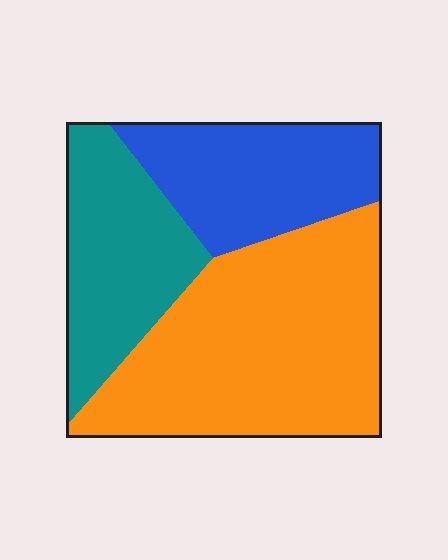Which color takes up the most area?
Orange, at roughly 50%.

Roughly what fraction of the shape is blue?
Blue covers 25% of the shape.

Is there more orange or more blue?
Orange.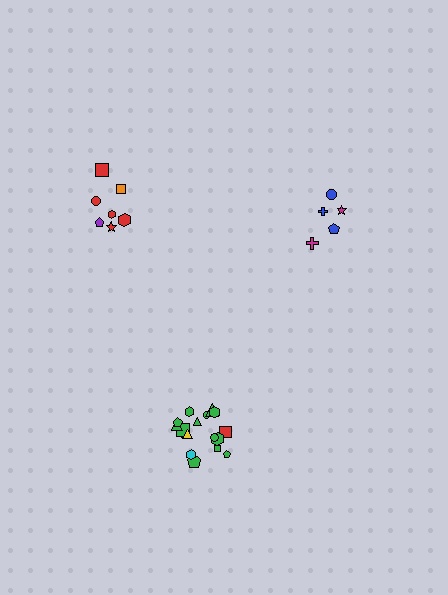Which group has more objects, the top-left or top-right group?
The top-left group.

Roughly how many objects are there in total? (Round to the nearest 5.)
Roughly 30 objects in total.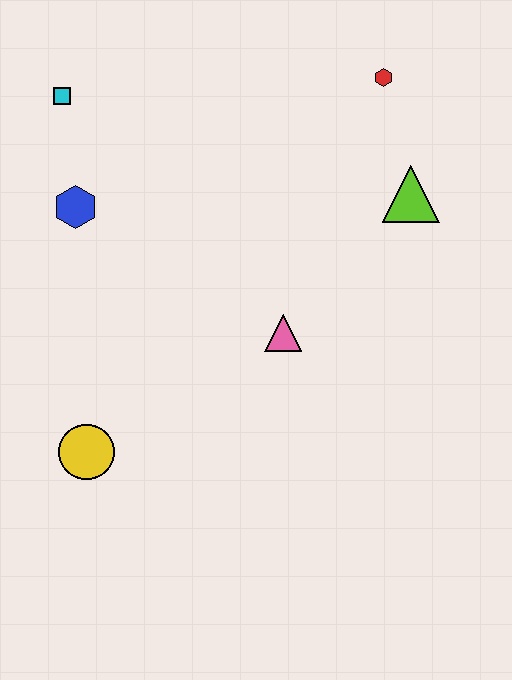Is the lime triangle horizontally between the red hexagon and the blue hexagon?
No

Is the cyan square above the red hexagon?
No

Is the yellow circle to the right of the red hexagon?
No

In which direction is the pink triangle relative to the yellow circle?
The pink triangle is to the right of the yellow circle.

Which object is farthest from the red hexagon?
The yellow circle is farthest from the red hexagon.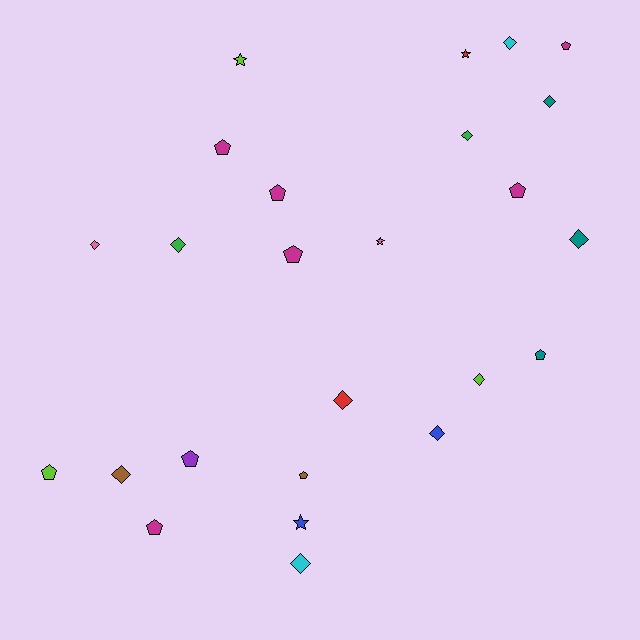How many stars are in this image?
There are 4 stars.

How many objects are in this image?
There are 25 objects.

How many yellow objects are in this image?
There are no yellow objects.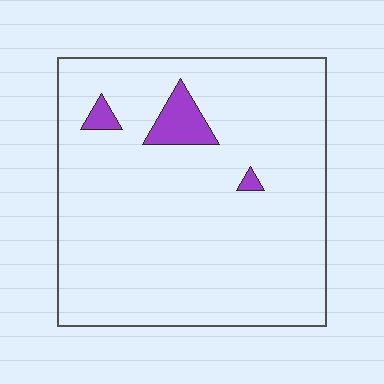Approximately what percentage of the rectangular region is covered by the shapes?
Approximately 5%.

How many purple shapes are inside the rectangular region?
3.